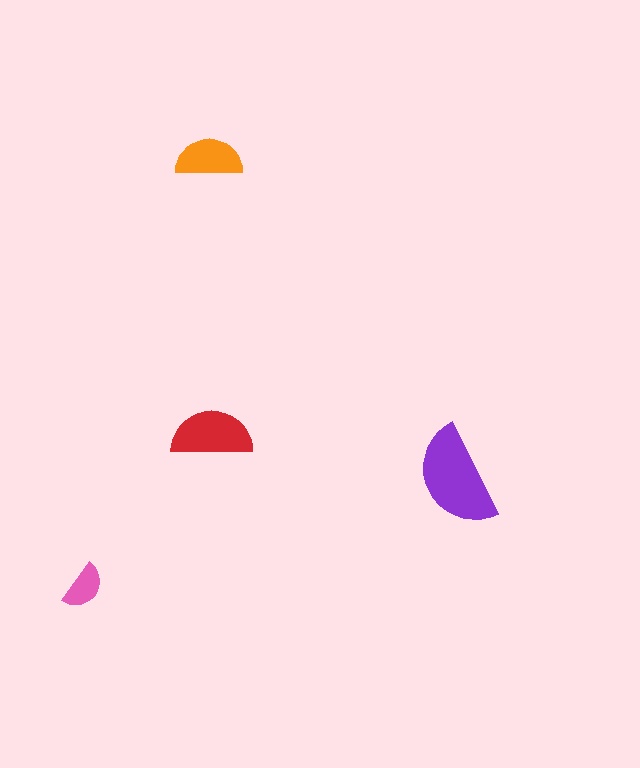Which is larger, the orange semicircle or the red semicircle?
The red one.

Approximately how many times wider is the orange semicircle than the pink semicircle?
About 1.5 times wider.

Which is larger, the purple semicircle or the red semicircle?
The purple one.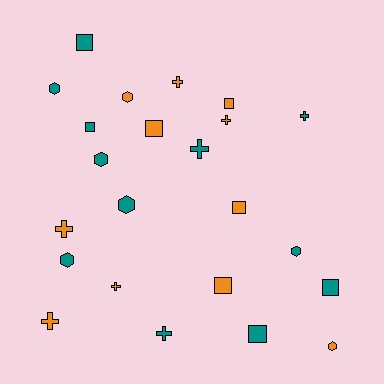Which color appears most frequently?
Teal, with 12 objects.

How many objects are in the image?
There are 23 objects.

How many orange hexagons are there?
There are 2 orange hexagons.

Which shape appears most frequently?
Cross, with 8 objects.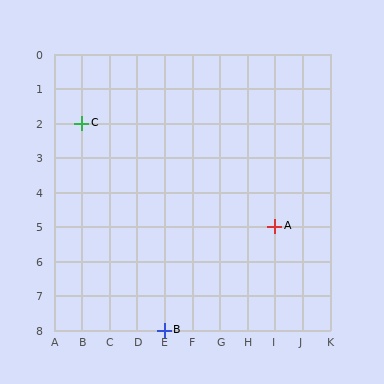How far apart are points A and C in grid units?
Points A and C are 7 columns and 3 rows apart (about 7.6 grid units diagonally).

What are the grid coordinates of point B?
Point B is at grid coordinates (E, 8).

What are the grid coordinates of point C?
Point C is at grid coordinates (B, 2).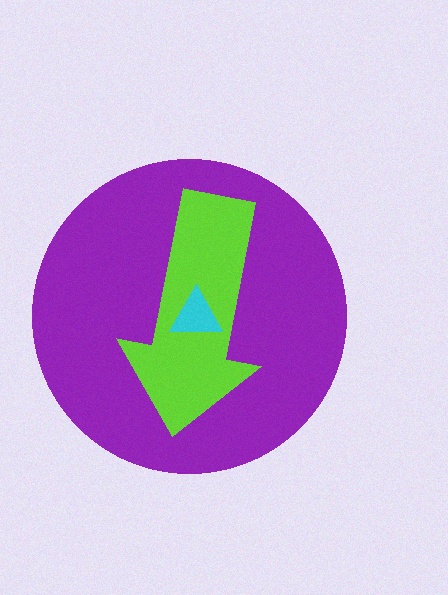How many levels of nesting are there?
3.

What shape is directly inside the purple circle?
The lime arrow.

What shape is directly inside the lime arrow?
The cyan triangle.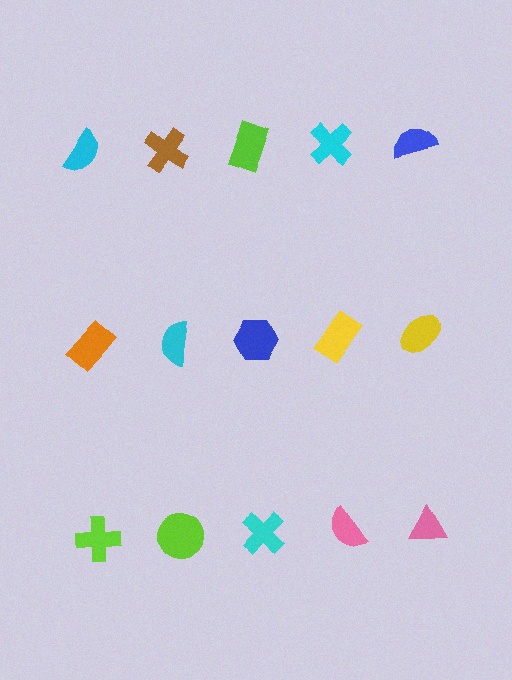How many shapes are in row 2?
5 shapes.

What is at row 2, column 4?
A yellow rectangle.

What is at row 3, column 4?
A pink semicircle.